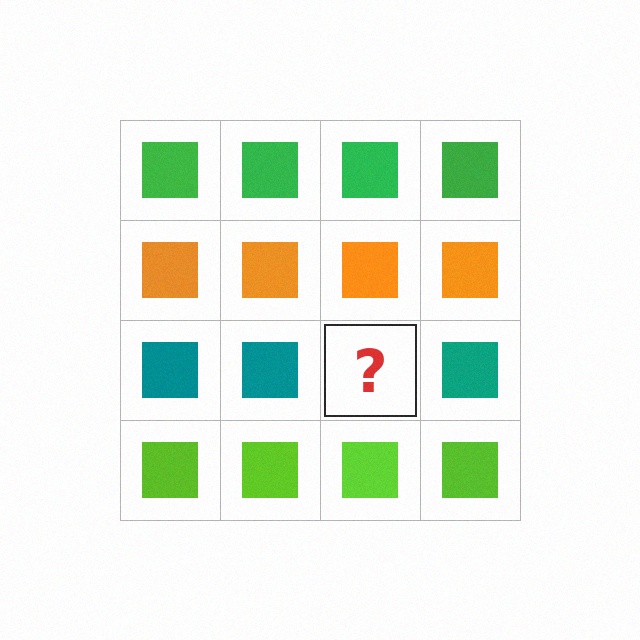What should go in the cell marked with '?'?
The missing cell should contain a teal square.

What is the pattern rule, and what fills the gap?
The rule is that each row has a consistent color. The gap should be filled with a teal square.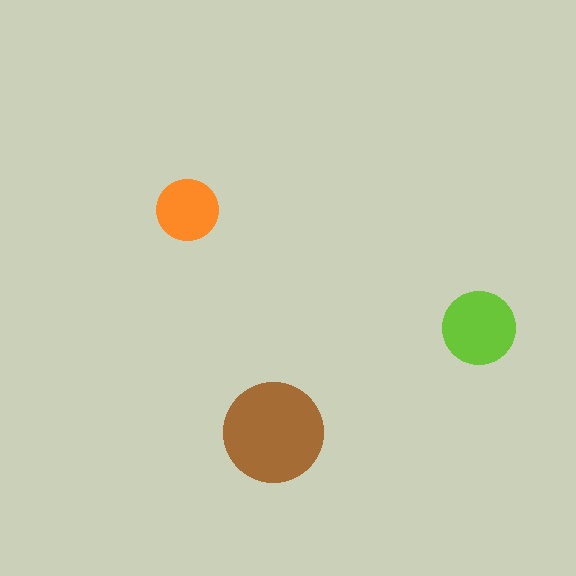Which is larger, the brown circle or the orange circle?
The brown one.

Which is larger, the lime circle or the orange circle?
The lime one.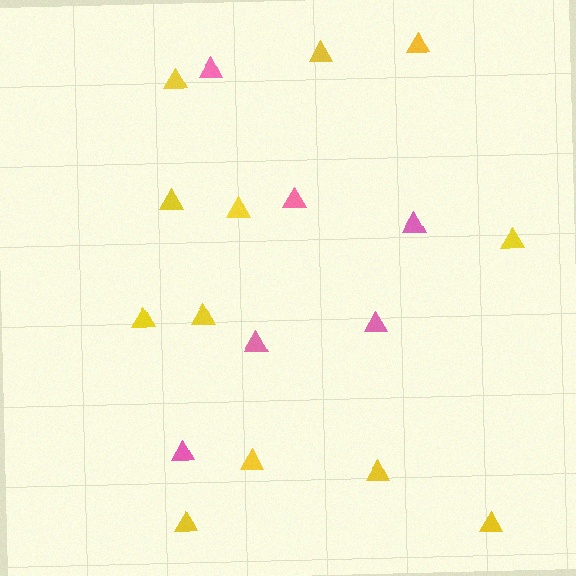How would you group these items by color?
There are 2 groups: one group of yellow triangles (12) and one group of pink triangles (6).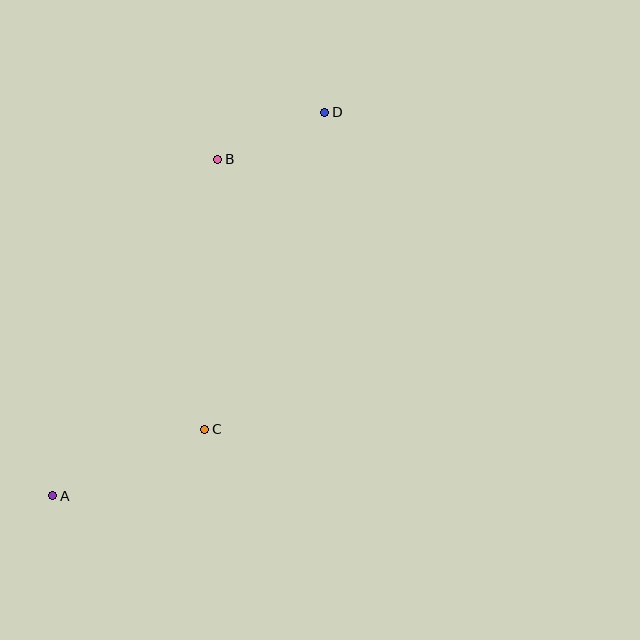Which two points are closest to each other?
Points B and D are closest to each other.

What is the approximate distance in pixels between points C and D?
The distance between C and D is approximately 339 pixels.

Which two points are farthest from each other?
Points A and D are farthest from each other.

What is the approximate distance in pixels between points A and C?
The distance between A and C is approximately 166 pixels.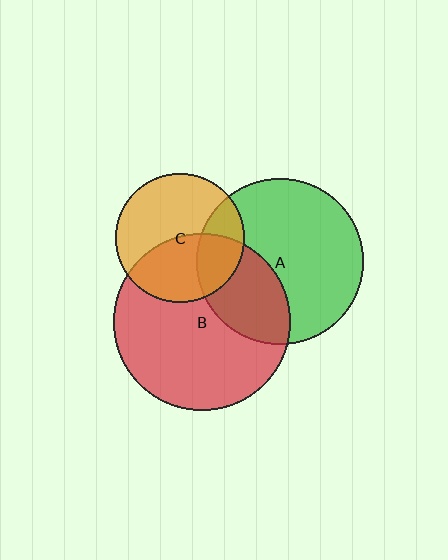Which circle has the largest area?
Circle B (red).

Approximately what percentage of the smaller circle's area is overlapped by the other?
Approximately 35%.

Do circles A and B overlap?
Yes.